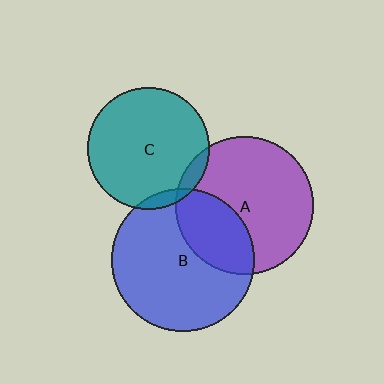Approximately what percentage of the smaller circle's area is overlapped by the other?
Approximately 5%.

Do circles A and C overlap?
Yes.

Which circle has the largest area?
Circle B (blue).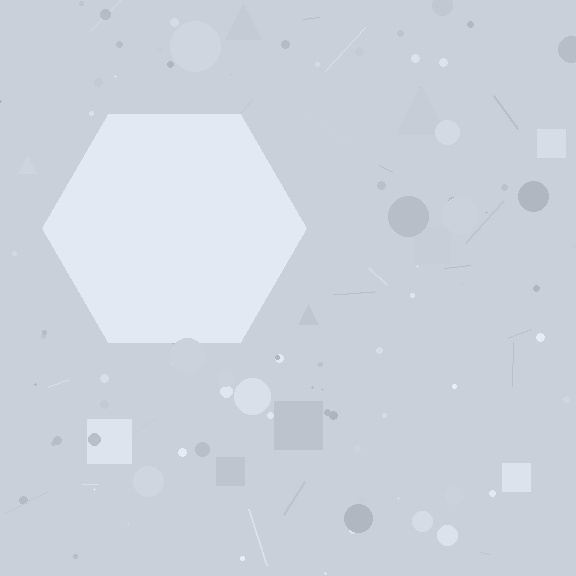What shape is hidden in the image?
A hexagon is hidden in the image.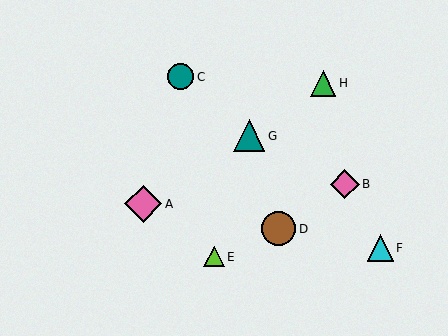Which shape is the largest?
The pink diamond (labeled A) is the largest.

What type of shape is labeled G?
Shape G is a teal triangle.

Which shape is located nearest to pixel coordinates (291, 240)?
The brown circle (labeled D) at (279, 229) is nearest to that location.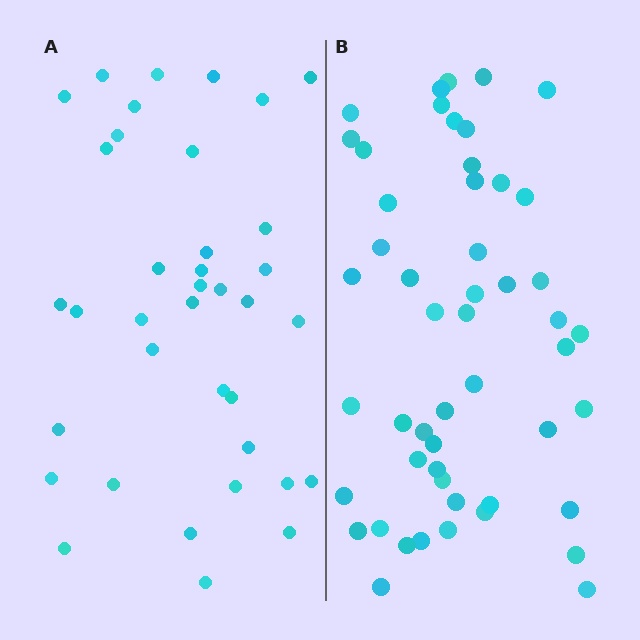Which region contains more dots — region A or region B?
Region B (the right region) has more dots.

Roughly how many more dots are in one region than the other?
Region B has approximately 15 more dots than region A.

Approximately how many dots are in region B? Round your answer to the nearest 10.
About 50 dots. (The exact count is 51, which rounds to 50.)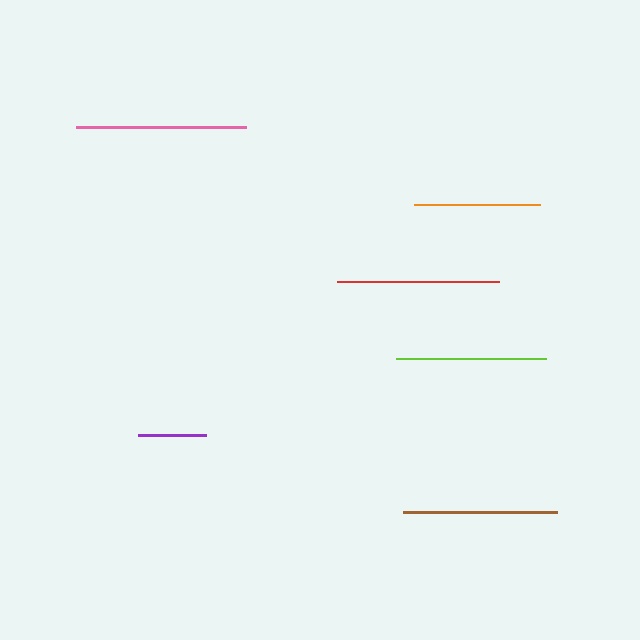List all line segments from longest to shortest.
From longest to shortest: pink, red, brown, lime, orange, purple.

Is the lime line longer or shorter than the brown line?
The brown line is longer than the lime line.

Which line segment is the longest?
The pink line is the longest at approximately 170 pixels.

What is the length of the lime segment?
The lime segment is approximately 150 pixels long.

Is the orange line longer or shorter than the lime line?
The lime line is longer than the orange line.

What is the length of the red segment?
The red segment is approximately 162 pixels long.